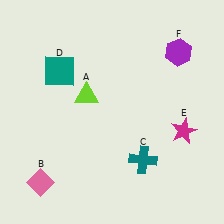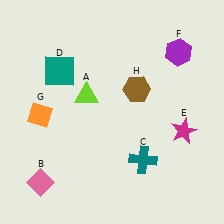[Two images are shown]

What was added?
An orange diamond (G), a brown hexagon (H) were added in Image 2.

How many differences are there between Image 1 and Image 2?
There are 2 differences between the two images.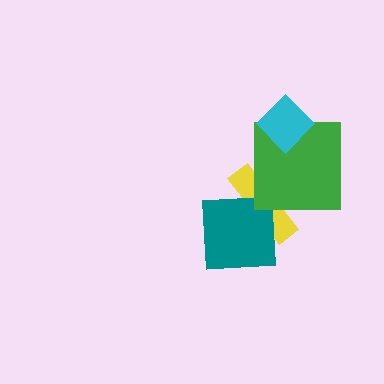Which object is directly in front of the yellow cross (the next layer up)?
The teal square is directly in front of the yellow cross.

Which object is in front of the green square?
The cyan diamond is in front of the green square.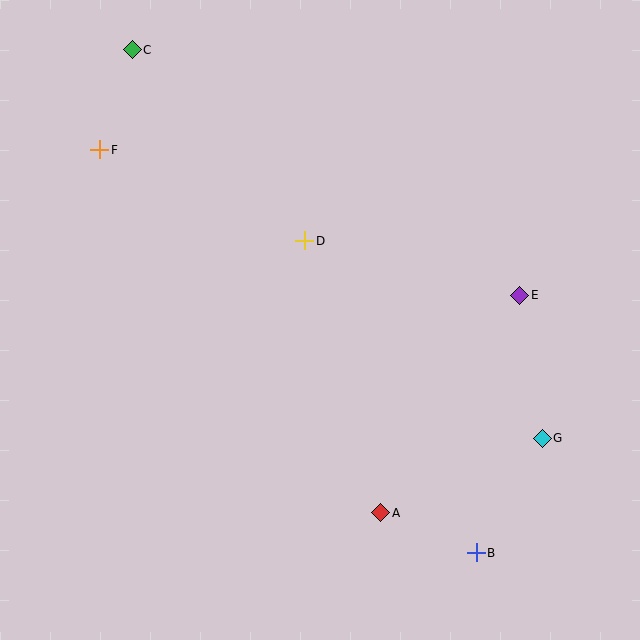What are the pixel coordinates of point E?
Point E is at (520, 295).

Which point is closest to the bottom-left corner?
Point A is closest to the bottom-left corner.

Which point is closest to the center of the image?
Point D at (305, 241) is closest to the center.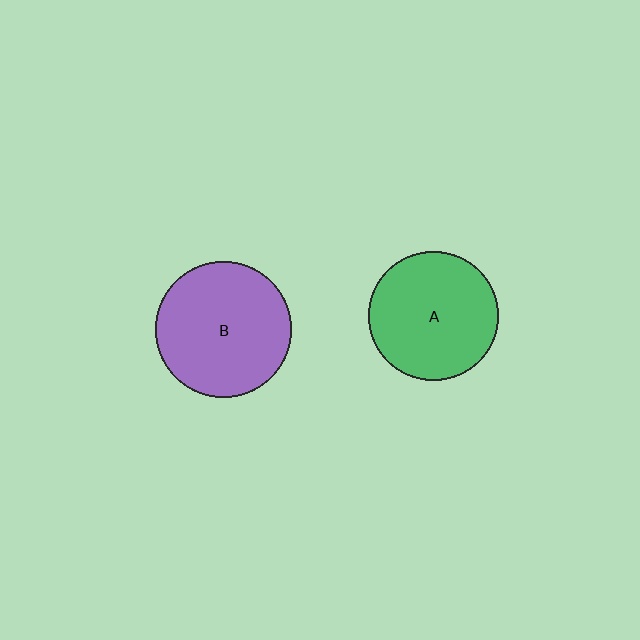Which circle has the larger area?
Circle B (purple).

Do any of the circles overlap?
No, none of the circles overlap.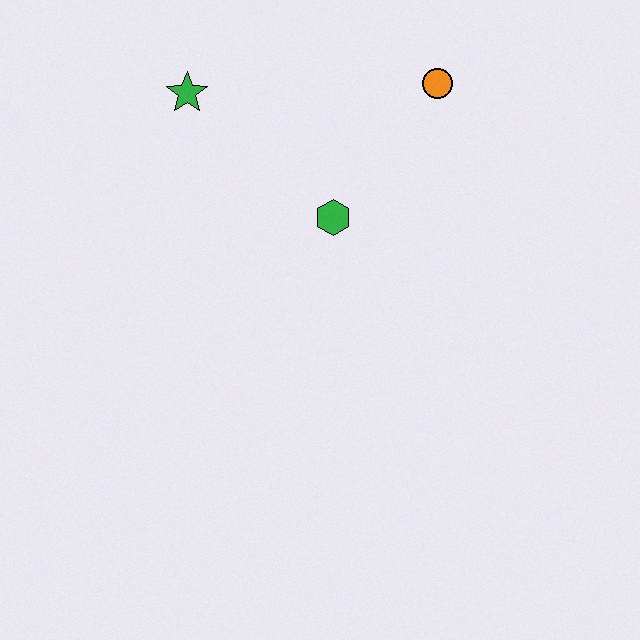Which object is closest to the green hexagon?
The orange circle is closest to the green hexagon.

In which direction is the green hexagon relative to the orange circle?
The green hexagon is below the orange circle.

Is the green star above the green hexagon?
Yes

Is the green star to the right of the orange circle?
No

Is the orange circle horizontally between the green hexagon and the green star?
No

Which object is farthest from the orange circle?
The green star is farthest from the orange circle.